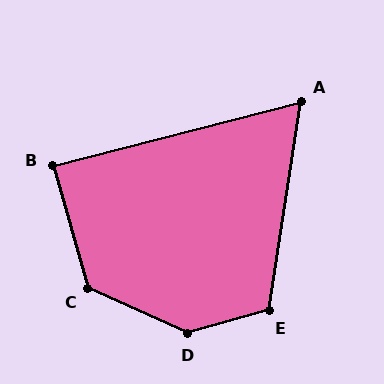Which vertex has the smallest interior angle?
A, at approximately 67 degrees.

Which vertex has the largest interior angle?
D, at approximately 140 degrees.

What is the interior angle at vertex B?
Approximately 88 degrees (approximately right).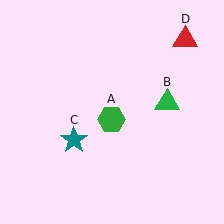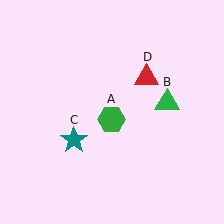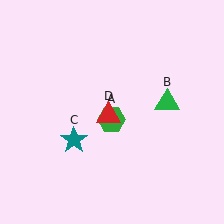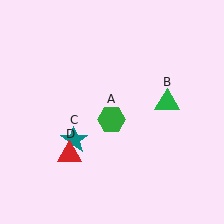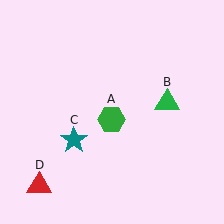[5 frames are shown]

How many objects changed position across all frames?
1 object changed position: red triangle (object D).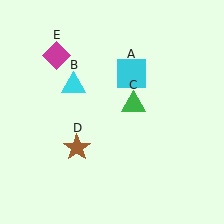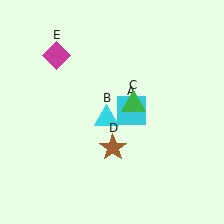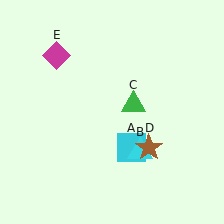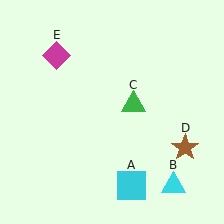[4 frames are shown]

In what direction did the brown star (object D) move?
The brown star (object D) moved right.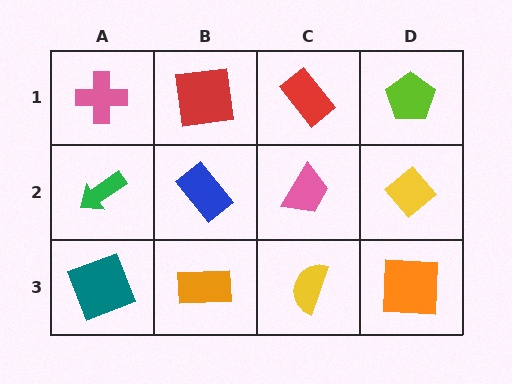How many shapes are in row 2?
4 shapes.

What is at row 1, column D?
A lime pentagon.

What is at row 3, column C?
A yellow semicircle.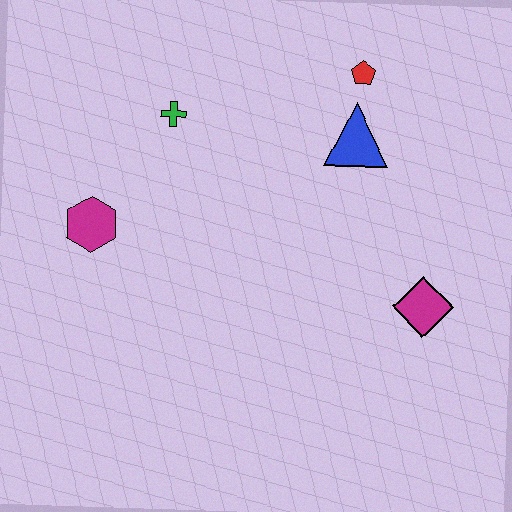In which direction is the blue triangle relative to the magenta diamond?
The blue triangle is above the magenta diamond.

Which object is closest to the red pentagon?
The blue triangle is closest to the red pentagon.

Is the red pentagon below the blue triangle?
No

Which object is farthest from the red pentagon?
The magenta hexagon is farthest from the red pentagon.